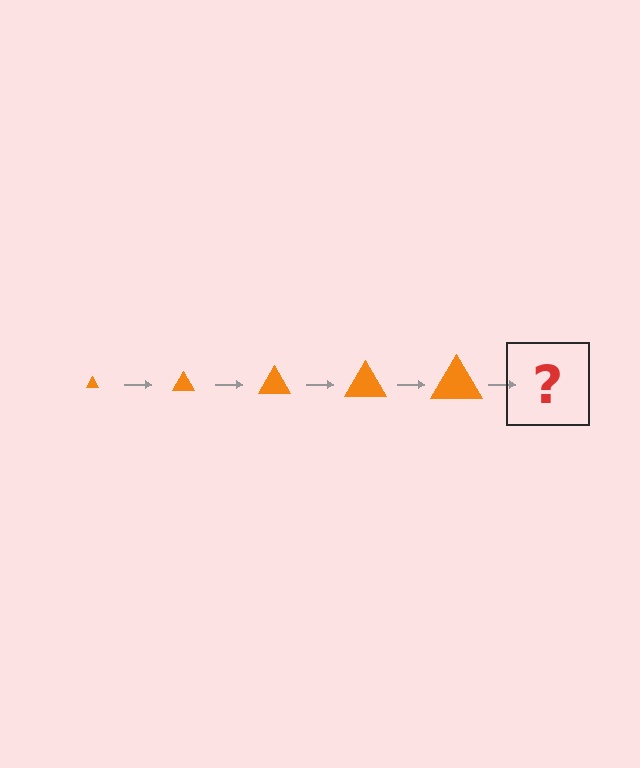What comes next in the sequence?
The next element should be an orange triangle, larger than the previous one.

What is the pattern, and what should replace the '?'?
The pattern is that the triangle gets progressively larger each step. The '?' should be an orange triangle, larger than the previous one.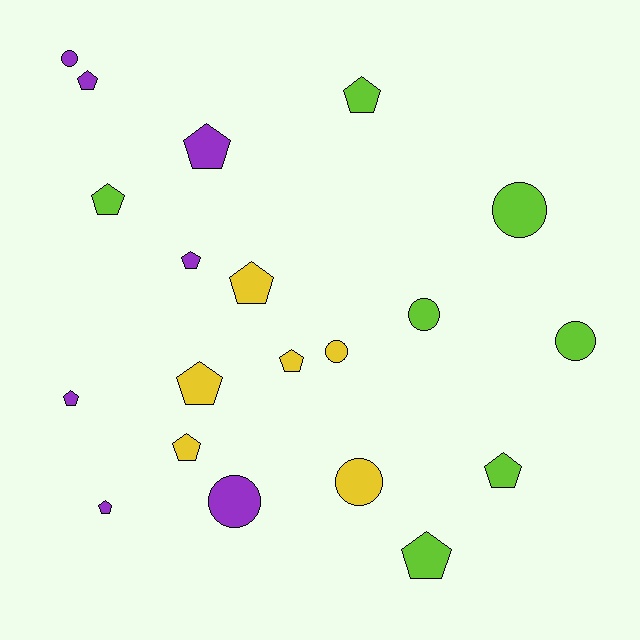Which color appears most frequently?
Purple, with 7 objects.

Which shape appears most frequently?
Pentagon, with 13 objects.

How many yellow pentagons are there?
There are 4 yellow pentagons.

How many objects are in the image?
There are 20 objects.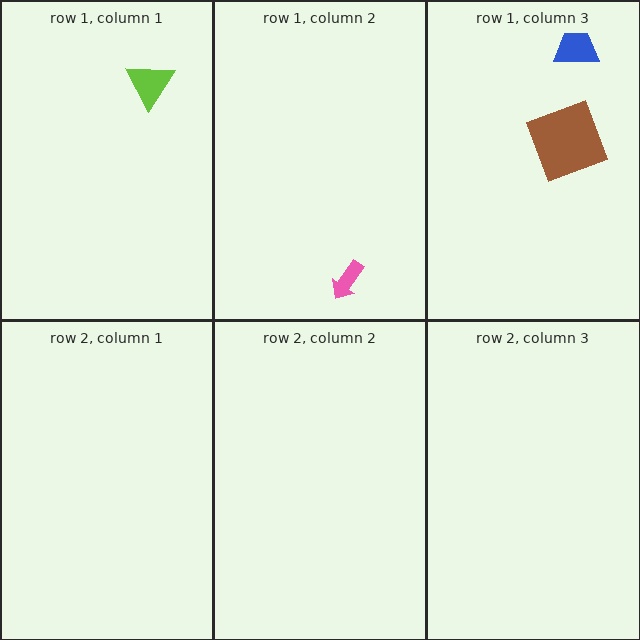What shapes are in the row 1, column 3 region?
The brown square, the blue trapezoid.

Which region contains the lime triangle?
The row 1, column 1 region.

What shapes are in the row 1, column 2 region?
The pink arrow.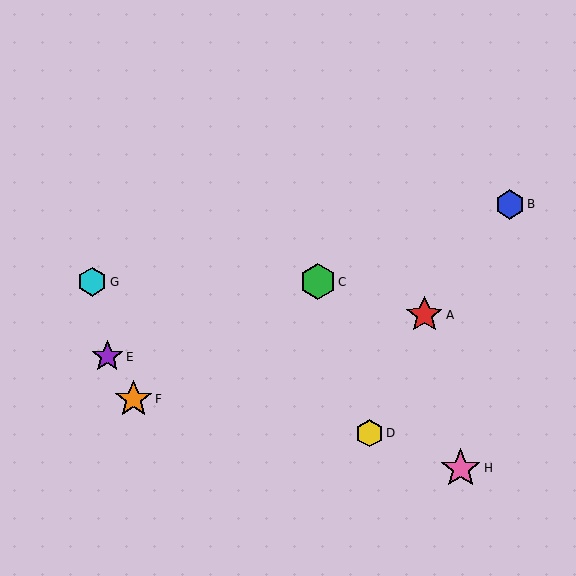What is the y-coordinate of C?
Object C is at y≈282.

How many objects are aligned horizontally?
2 objects (C, G) are aligned horizontally.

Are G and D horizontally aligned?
No, G is at y≈282 and D is at y≈433.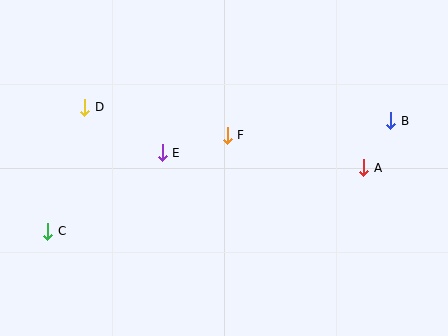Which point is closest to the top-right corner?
Point B is closest to the top-right corner.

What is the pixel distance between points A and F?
The distance between A and F is 140 pixels.